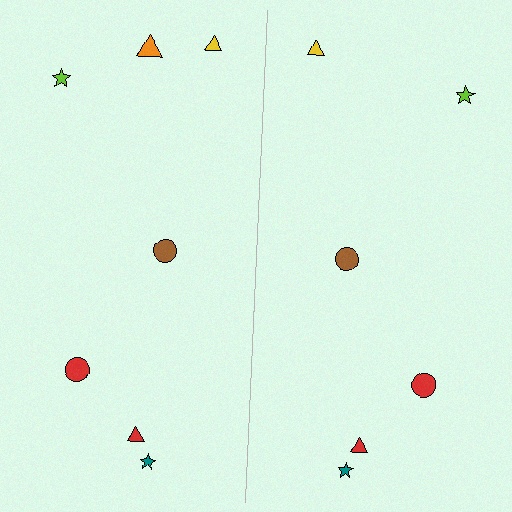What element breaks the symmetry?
A orange triangle is missing from the right side.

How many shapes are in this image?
There are 13 shapes in this image.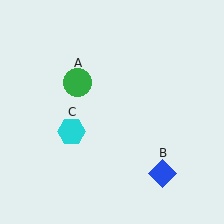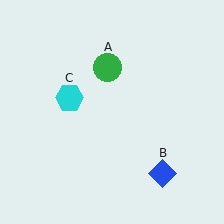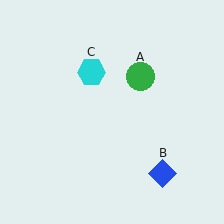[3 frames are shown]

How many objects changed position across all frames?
2 objects changed position: green circle (object A), cyan hexagon (object C).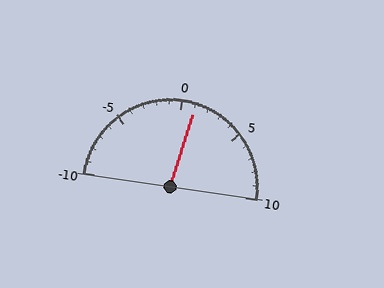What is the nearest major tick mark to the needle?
The nearest major tick mark is 0.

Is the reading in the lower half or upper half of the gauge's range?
The reading is in the upper half of the range (-10 to 10).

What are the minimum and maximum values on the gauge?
The gauge ranges from -10 to 10.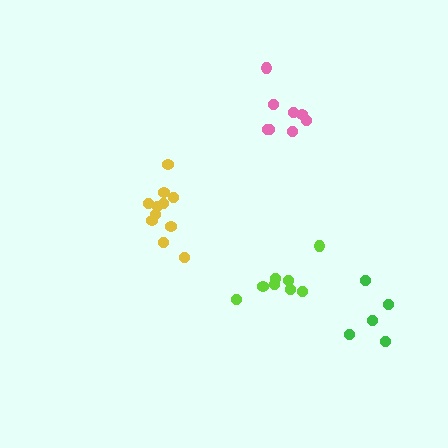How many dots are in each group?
Group 1: 8 dots, Group 2: 5 dots, Group 3: 8 dots, Group 4: 11 dots (32 total).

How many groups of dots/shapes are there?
There are 4 groups.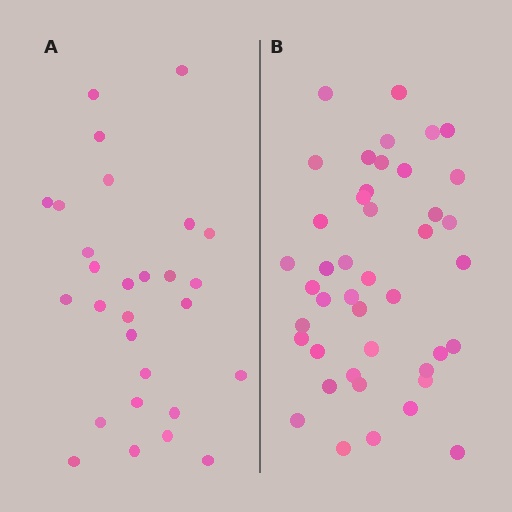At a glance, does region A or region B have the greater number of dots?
Region B (the right region) has more dots.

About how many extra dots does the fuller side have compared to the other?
Region B has approximately 15 more dots than region A.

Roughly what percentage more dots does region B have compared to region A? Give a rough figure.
About 55% more.